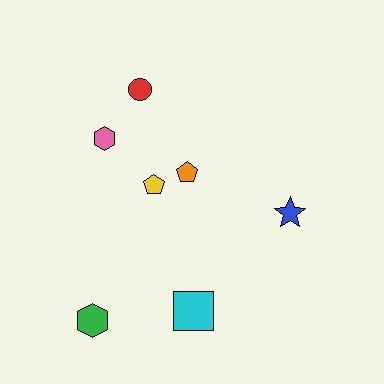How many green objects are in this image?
There is 1 green object.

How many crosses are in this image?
There are no crosses.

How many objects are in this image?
There are 7 objects.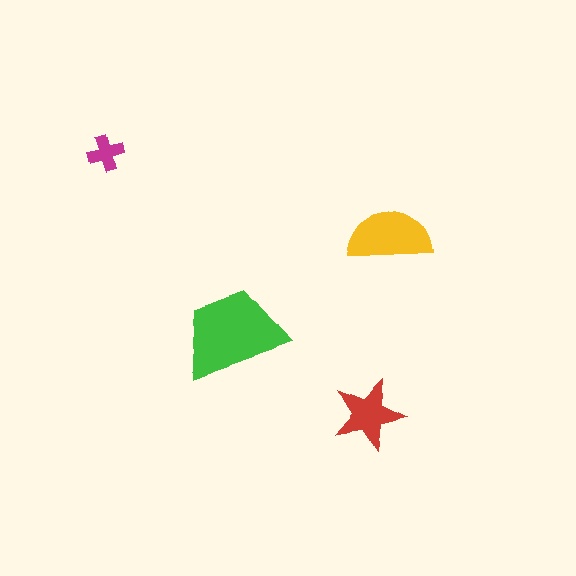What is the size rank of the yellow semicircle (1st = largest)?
2nd.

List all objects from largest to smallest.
The green trapezoid, the yellow semicircle, the red star, the magenta cross.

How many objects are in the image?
There are 4 objects in the image.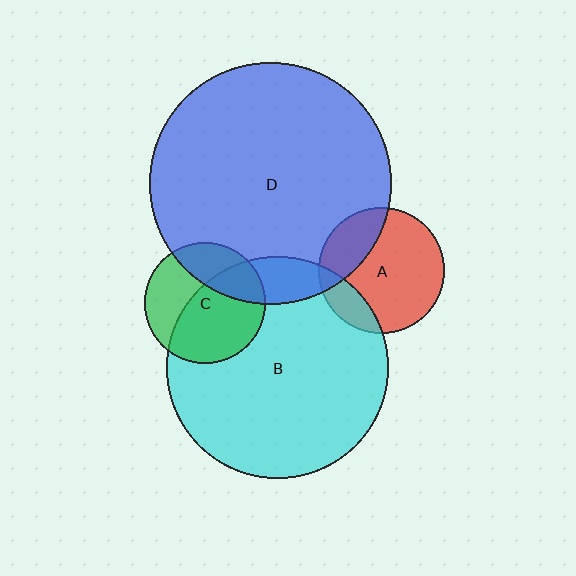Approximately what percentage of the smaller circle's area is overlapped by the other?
Approximately 25%.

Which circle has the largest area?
Circle D (blue).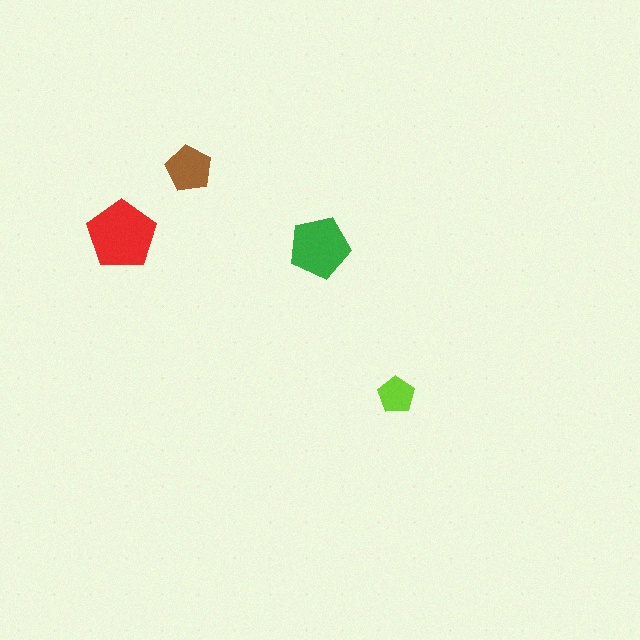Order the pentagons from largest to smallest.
the red one, the green one, the brown one, the lime one.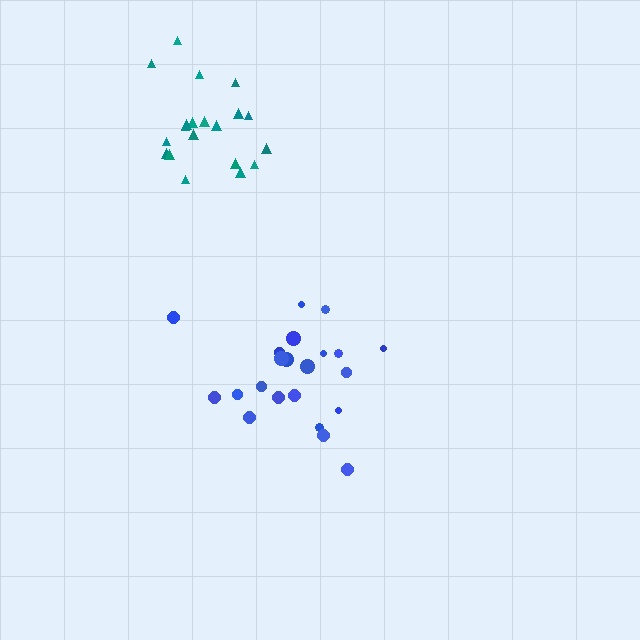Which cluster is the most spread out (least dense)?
Teal.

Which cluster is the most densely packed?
Blue.